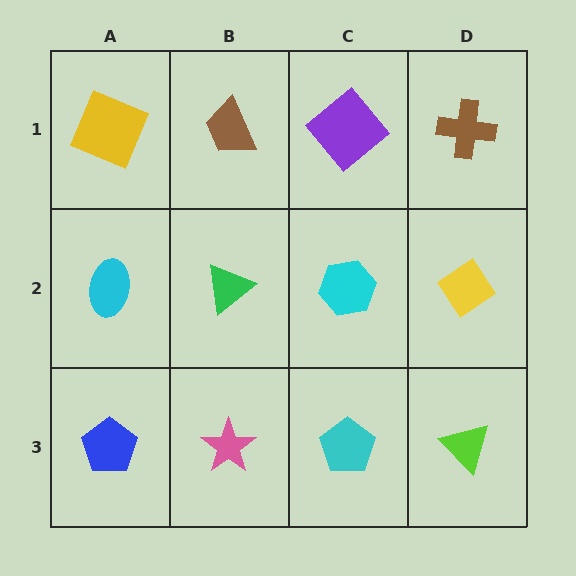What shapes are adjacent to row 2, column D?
A brown cross (row 1, column D), a lime triangle (row 3, column D), a cyan hexagon (row 2, column C).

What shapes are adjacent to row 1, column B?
A green triangle (row 2, column B), a yellow square (row 1, column A), a purple diamond (row 1, column C).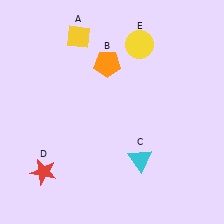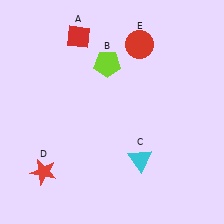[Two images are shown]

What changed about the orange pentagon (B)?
In Image 1, B is orange. In Image 2, it changed to lime.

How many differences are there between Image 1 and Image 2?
There are 3 differences between the two images.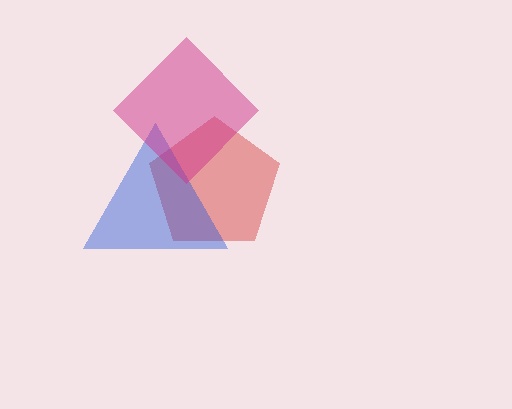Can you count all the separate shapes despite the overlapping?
Yes, there are 3 separate shapes.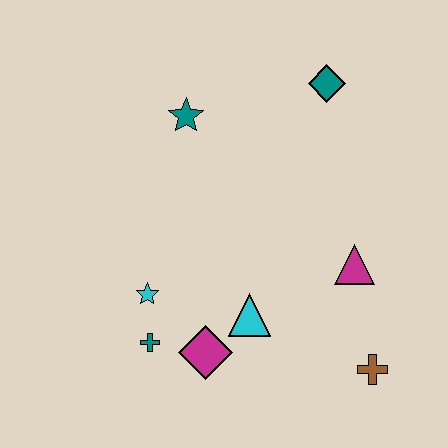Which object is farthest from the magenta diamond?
The teal diamond is farthest from the magenta diamond.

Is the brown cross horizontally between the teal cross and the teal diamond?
No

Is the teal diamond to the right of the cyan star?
Yes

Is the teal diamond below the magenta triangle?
No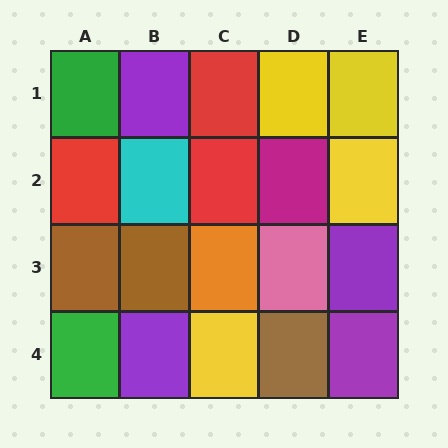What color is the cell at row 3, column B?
Brown.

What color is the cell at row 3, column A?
Brown.